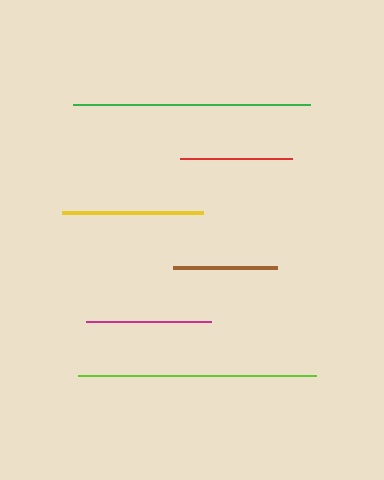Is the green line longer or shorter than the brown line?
The green line is longer than the brown line.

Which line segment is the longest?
The lime line is the longest at approximately 238 pixels.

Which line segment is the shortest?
The brown line is the shortest at approximately 104 pixels.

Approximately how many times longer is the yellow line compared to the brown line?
The yellow line is approximately 1.4 times the length of the brown line.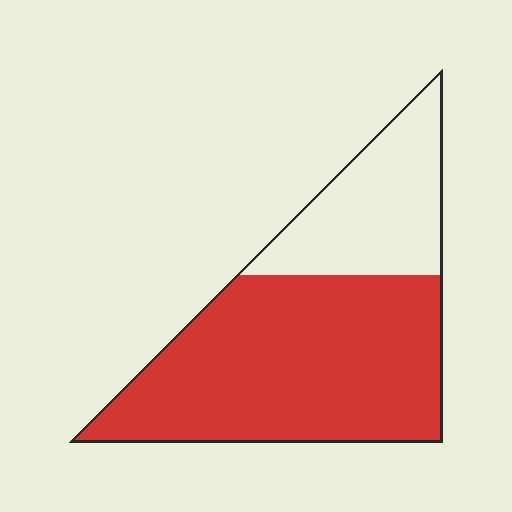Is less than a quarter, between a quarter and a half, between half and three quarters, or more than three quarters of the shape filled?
Between half and three quarters.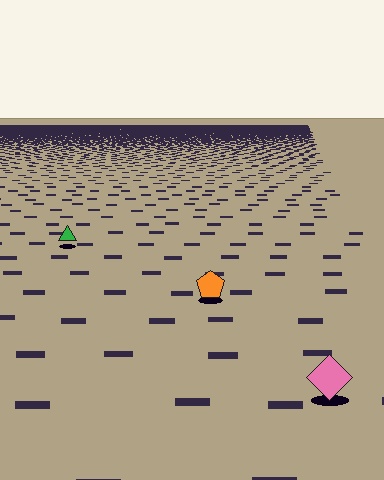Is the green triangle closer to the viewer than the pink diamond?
No. The pink diamond is closer — you can tell from the texture gradient: the ground texture is coarser near it.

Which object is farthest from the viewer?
The green triangle is farthest from the viewer. It appears smaller and the ground texture around it is denser.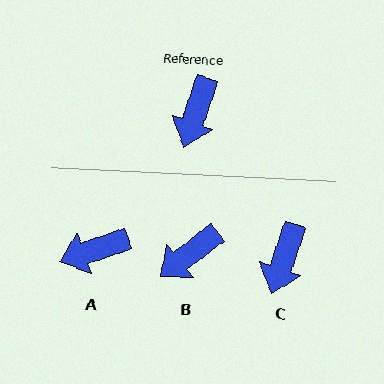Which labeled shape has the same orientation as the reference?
C.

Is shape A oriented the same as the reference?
No, it is off by about 52 degrees.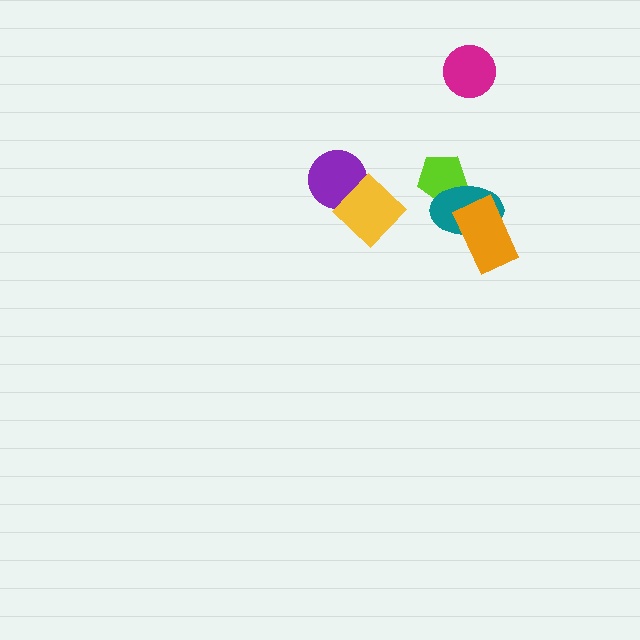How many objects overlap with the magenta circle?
0 objects overlap with the magenta circle.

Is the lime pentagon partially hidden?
Yes, it is partially covered by another shape.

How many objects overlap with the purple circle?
1 object overlaps with the purple circle.